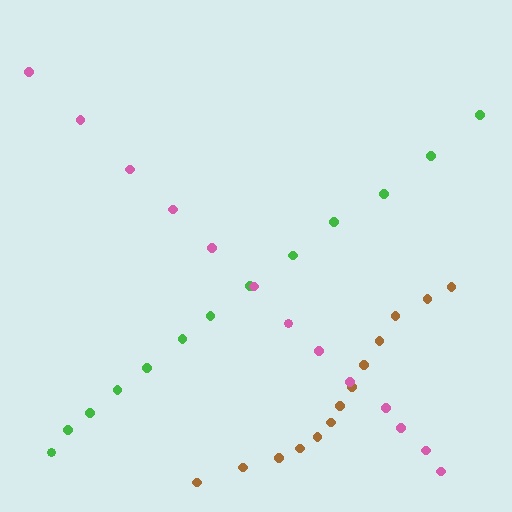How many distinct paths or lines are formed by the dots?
There are 3 distinct paths.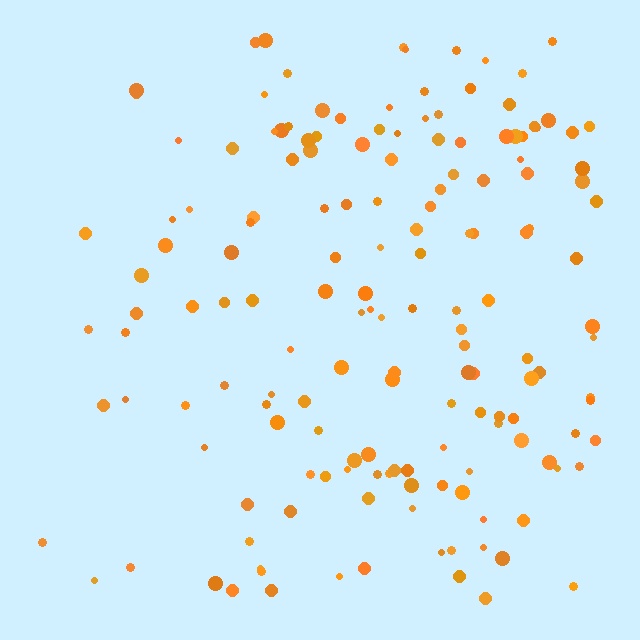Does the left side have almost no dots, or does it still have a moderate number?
Still a moderate number, just noticeably fewer than the right.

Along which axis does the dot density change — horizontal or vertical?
Horizontal.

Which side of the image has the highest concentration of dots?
The right.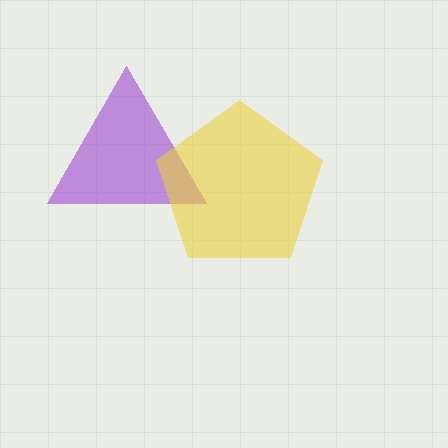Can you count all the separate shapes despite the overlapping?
Yes, there are 2 separate shapes.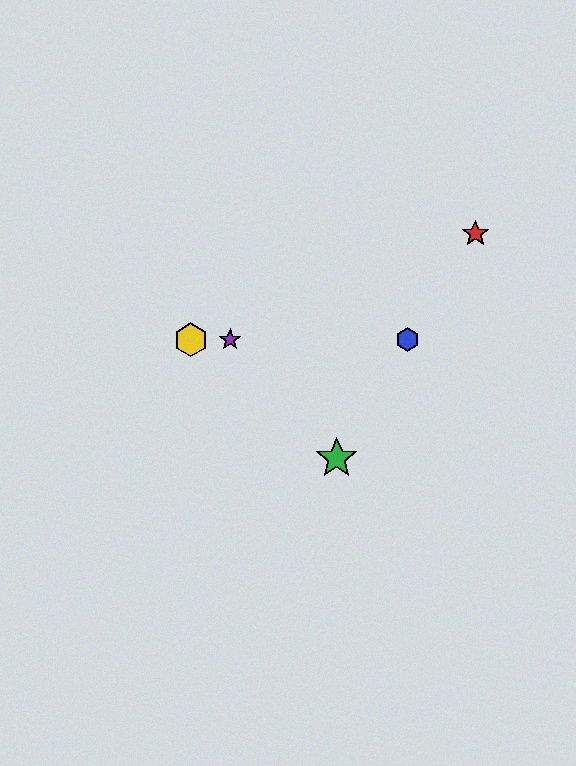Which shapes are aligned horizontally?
The blue hexagon, the yellow hexagon, the purple star are aligned horizontally.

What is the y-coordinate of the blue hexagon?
The blue hexagon is at y≈340.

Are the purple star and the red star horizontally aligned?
No, the purple star is at y≈340 and the red star is at y≈234.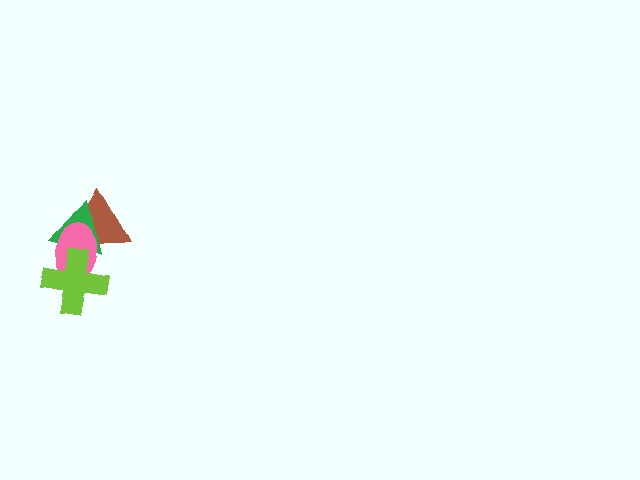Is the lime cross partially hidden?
No, no other shape covers it.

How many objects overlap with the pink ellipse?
3 objects overlap with the pink ellipse.